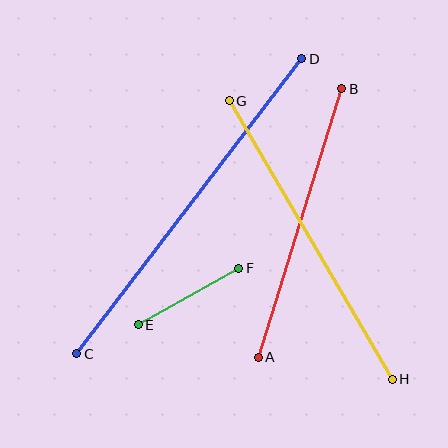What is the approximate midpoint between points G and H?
The midpoint is at approximately (311, 240) pixels.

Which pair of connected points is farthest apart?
Points C and D are farthest apart.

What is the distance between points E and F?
The distance is approximately 115 pixels.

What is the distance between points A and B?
The distance is approximately 281 pixels.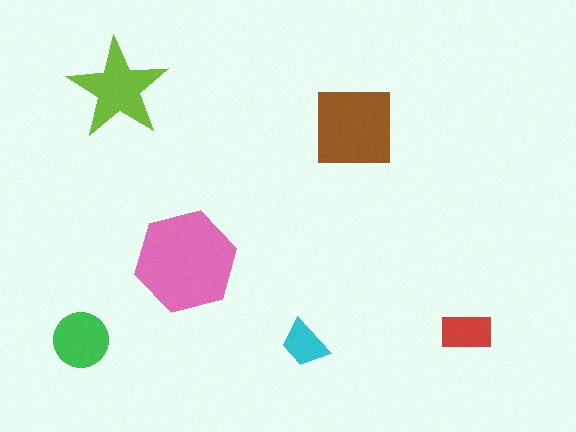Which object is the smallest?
The cyan trapezoid.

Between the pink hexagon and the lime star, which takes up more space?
The pink hexagon.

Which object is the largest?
The pink hexagon.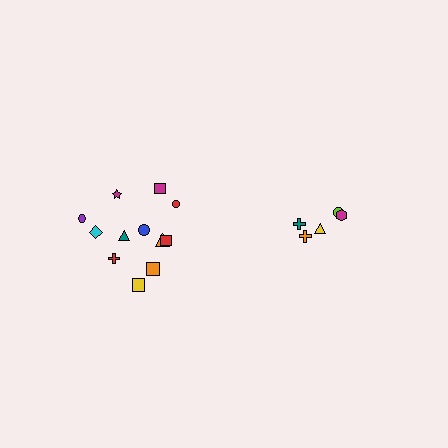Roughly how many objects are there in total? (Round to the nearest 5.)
Roughly 15 objects in total.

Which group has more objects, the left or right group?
The left group.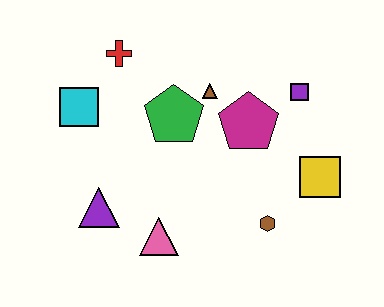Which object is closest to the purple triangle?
The pink triangle is closest to the purple triangle.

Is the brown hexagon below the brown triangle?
Yes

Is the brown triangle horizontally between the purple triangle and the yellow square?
Yes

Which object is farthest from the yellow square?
The cyan square is farthest from the yellow square.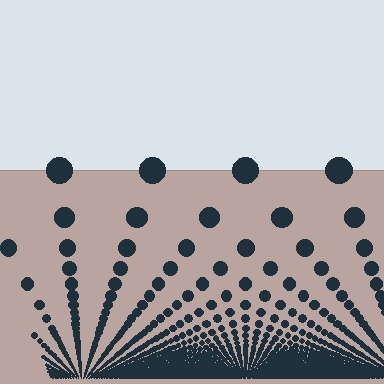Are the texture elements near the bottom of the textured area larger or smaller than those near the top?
Smaller. The gradient is inverted — elements near the bottom are smaller and denser.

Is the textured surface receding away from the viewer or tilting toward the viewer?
The surface appears to tilt toward the viewer. Texture elements get larger and sparser toward the top.